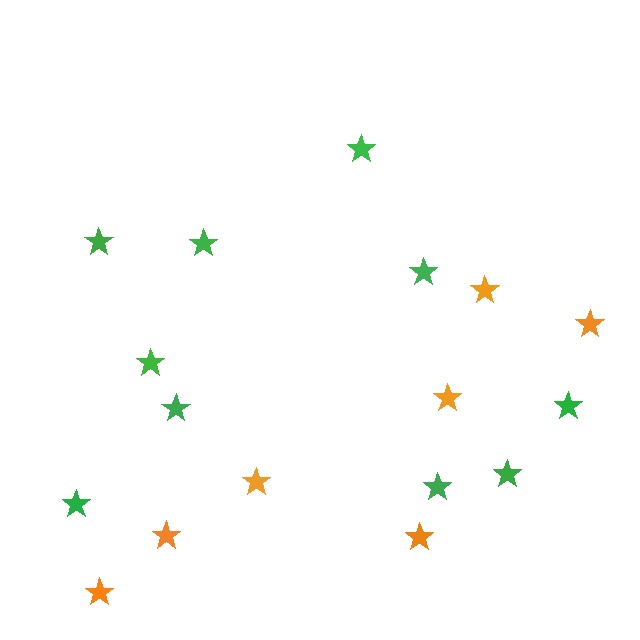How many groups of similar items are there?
There are 2 groups: one group of orange stars (7) and one group of green stars (10).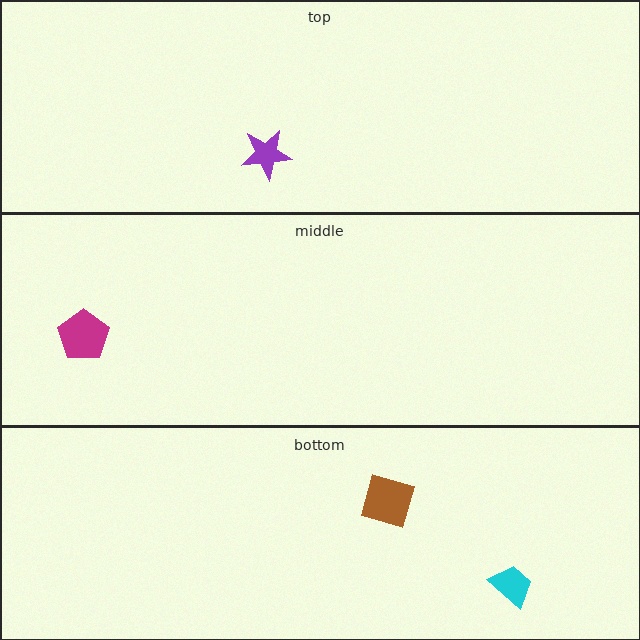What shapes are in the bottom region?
The cyan trapezoid, the brown diamond.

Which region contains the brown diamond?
The bottom region.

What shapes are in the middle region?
The magenta pentagon.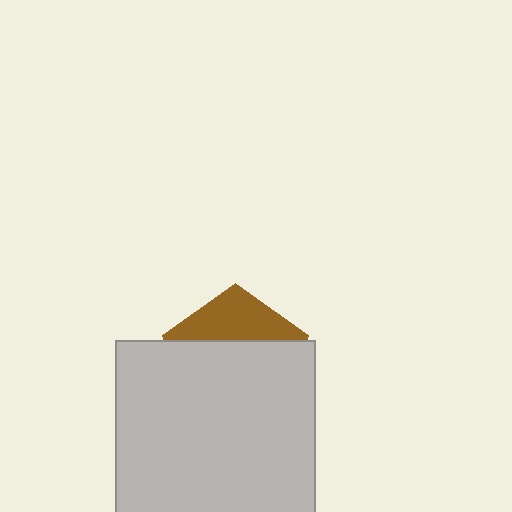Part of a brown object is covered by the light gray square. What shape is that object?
It is a pentagon.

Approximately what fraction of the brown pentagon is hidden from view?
Roughly 69% of the brown pentagon is hidden behind the light gray square.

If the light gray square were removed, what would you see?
You would see the complete brown pentagon.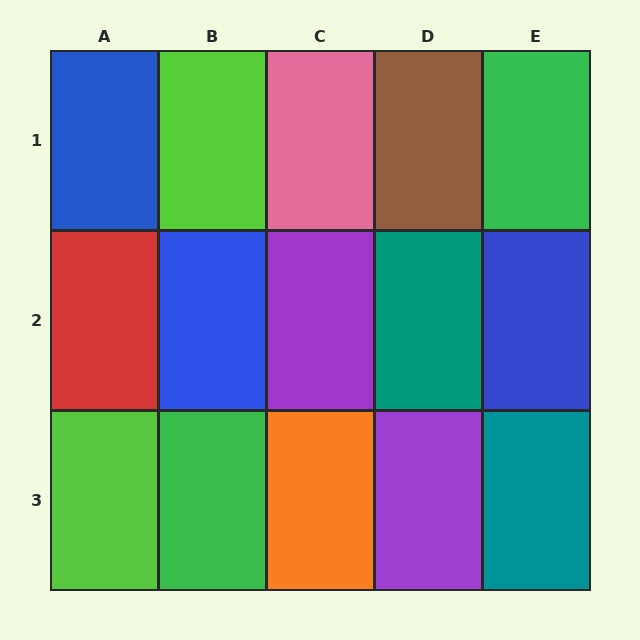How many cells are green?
2 cells are green.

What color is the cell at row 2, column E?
Blue.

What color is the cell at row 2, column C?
Purple.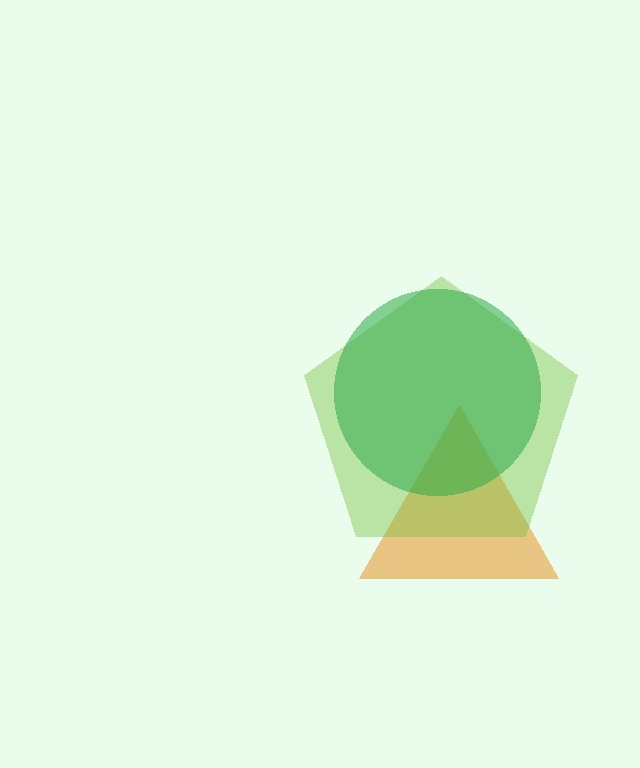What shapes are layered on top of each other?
The layered shapes are: an orange triangle, a lime pentagon, a green circle.